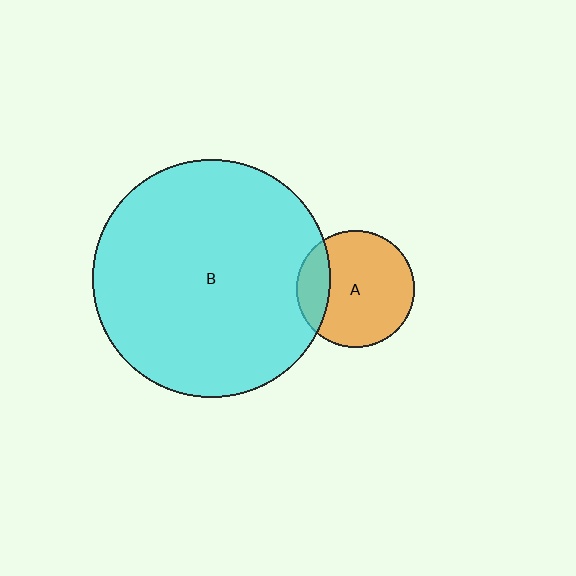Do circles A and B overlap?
Yes.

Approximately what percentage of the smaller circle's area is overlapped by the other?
Approximately 20%.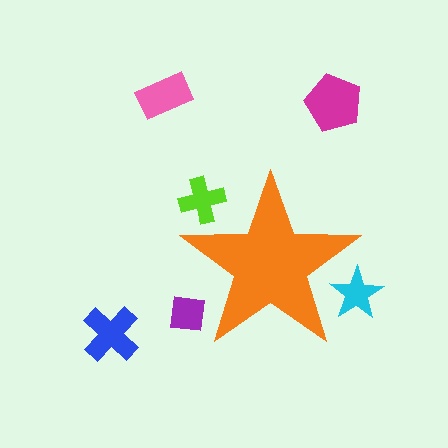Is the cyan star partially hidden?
Yes, the cyan star is partially hidden behind the orange star.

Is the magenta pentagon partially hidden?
No, the magenta pentagon is fully visible.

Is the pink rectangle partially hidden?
No, the pink rectangle is fully visible.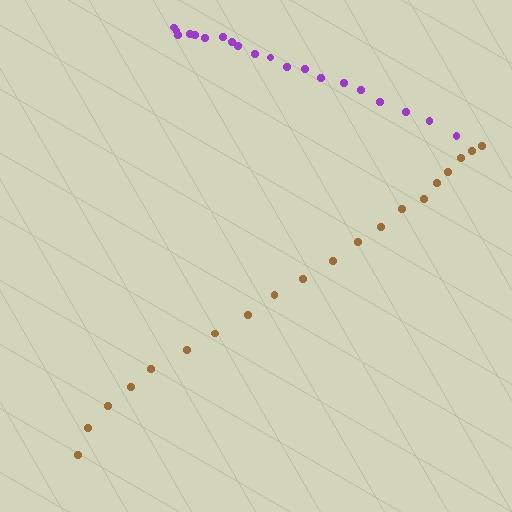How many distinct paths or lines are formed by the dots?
There are 2 distinct paths.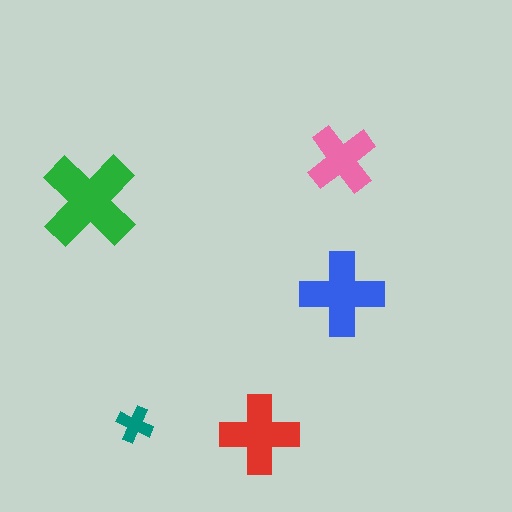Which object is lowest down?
The red cross is bottommost.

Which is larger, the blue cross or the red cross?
The blue one.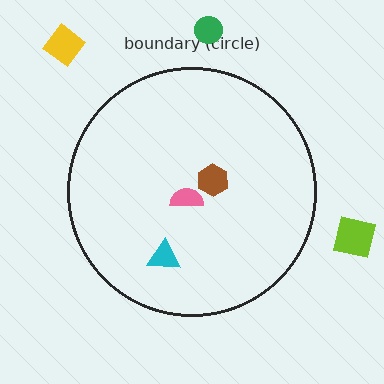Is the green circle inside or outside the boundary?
Outside.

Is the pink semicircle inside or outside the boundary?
Inside.